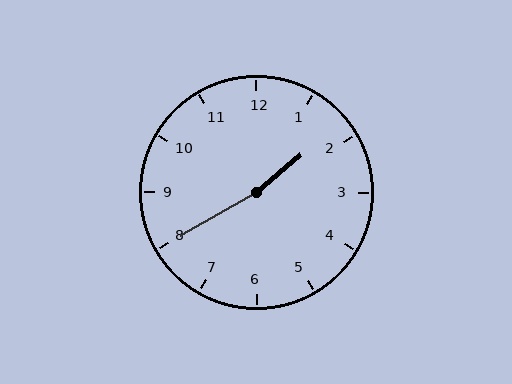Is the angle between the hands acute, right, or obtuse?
It is obtuse.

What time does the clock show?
1:40.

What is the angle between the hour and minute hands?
Approximately 170 degrees.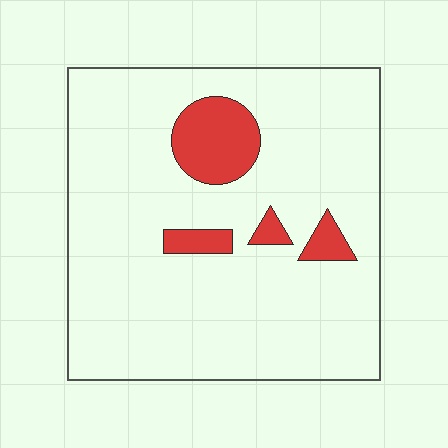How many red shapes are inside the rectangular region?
4.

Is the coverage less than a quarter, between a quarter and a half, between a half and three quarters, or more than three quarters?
Less than a quarter.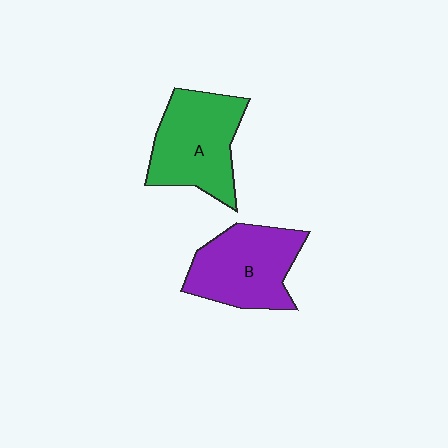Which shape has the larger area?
Shape A (green).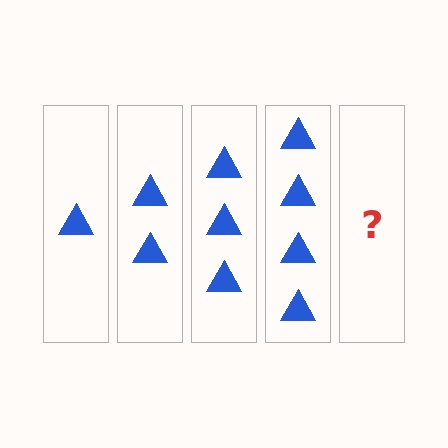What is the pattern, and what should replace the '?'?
The pattern is that each step adds one more triangle. The '?' should be 5 triangles.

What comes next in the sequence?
The next element should be 5 triangles.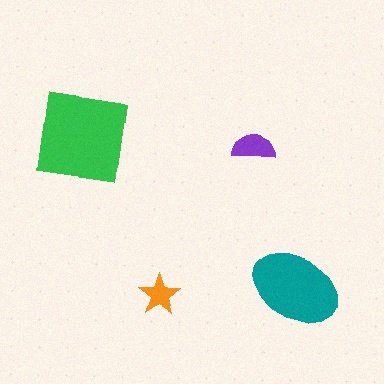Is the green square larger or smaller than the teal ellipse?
Larger.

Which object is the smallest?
The orange star.